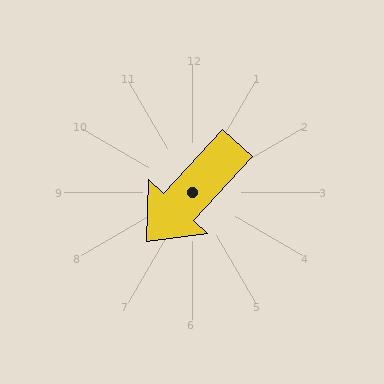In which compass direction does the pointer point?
Southwest.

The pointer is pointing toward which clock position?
Roughly 7 o'clock.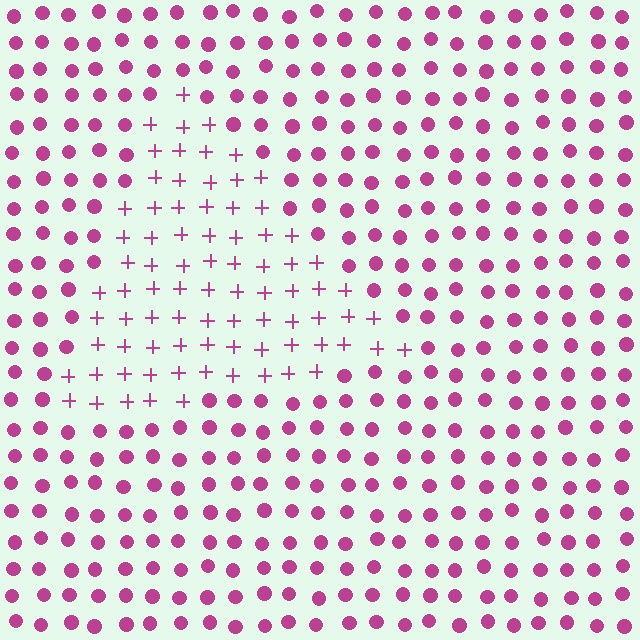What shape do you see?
I see a triangle.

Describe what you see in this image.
The image is filled with small magenta elements arranged in a uniform grid. A triangle-shaped region contains plus signs, while the surrounding area contains circles. The boundary is defined purely by the change in element shape.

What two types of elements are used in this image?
The image uses plus signs inside the triangle region and circles outside it.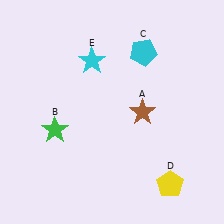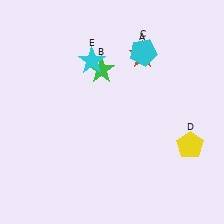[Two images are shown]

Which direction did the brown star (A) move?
The brown star (A) moved up.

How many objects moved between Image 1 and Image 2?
3 objects moved between the two images.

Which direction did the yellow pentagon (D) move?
The yellow pentagon (D) moved up.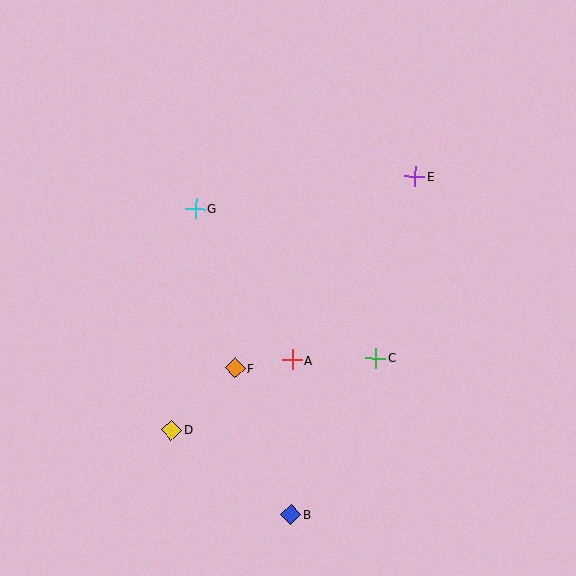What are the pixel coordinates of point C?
Point C is at (376, 358).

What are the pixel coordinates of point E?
Point E is at (415, 176).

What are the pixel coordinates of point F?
Point F is at (235, 368).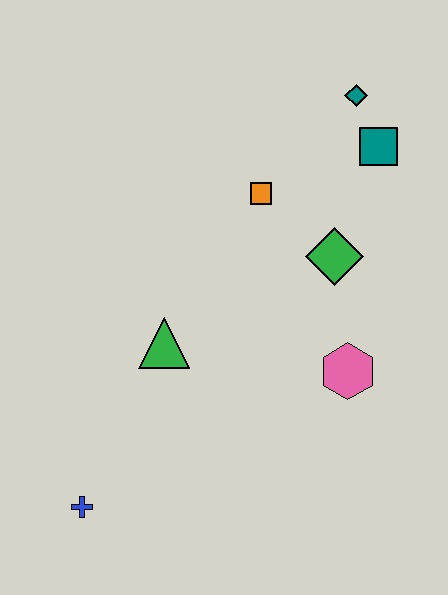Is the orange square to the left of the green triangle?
No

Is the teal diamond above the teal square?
Yes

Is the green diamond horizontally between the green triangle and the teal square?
Yes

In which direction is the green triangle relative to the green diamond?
The green triangle is to the left of the green diamond.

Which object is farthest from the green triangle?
The teal diamond is farthest from the green triangle.